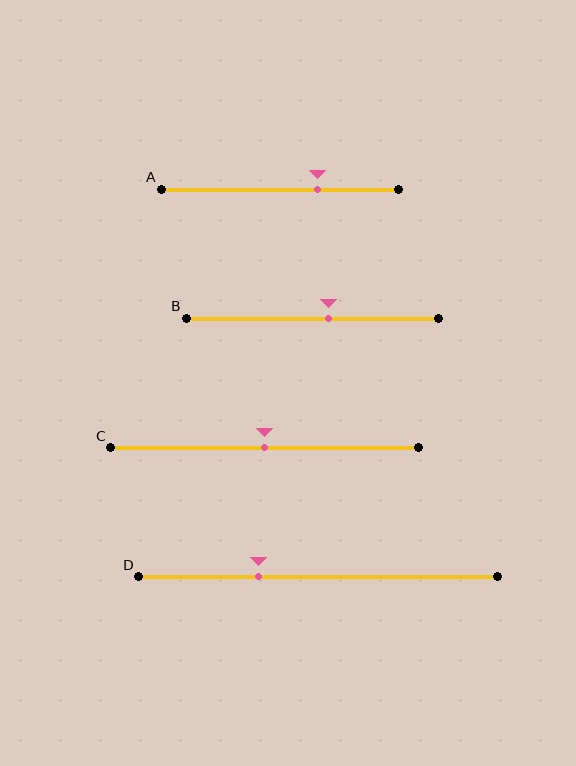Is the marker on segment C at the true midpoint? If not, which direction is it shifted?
Yes, the marker on segment C is at the true midpoint.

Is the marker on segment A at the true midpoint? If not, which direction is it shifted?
No, the marker on segment A is shifted to the right by about 16% of the segment length.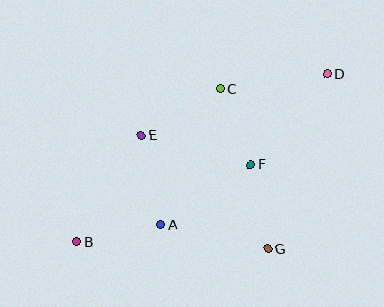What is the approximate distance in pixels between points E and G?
The distance between E and G is approximately 170 pixels.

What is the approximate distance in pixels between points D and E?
The distance between D and E is approximately 196 pixels.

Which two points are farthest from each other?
Points B and D are farthest from each other.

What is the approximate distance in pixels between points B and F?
The distance between B and F is approximately 190 pixels.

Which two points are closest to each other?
Points C and F are closest to each other.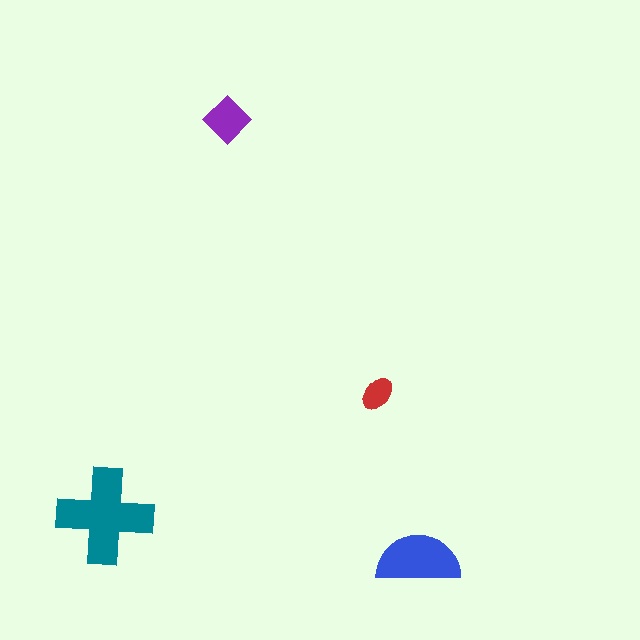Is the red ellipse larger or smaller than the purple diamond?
Smaller.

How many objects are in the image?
There are 4 objects in the image.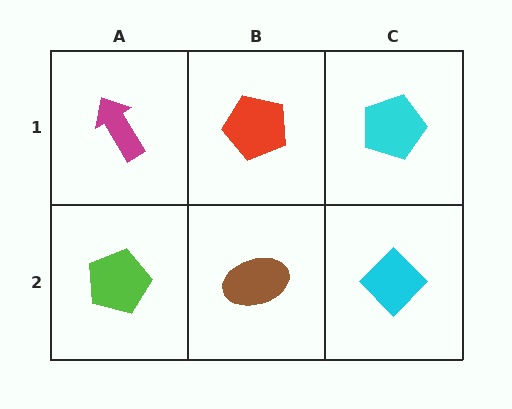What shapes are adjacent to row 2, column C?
A cyan pentagon (row 1, column C), a brown ellipse (row 2, column B).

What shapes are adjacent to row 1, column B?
A brown ellipse (row 2, column B), a magenta arrow (row 1, column A), a cyan pentagon (row 1, column C).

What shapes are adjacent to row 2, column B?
A red pentagon (row 1, column B), a lime pentagon (row 2, column A), a cyan diamond (row 2, column C).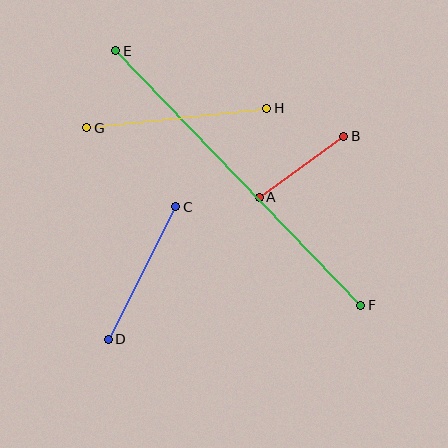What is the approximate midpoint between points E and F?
The midpoint is at approximately (238, 178) pixels.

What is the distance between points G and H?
The distance is approximately 181 pixels.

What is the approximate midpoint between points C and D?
The midpoint is at approximately (142, 273) pixels.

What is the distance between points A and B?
The distance is approximately 104 pixels.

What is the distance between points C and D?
The distance is approximately 149 pixels.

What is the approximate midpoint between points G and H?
The midpoint is at approximately (177, 118) pixels.